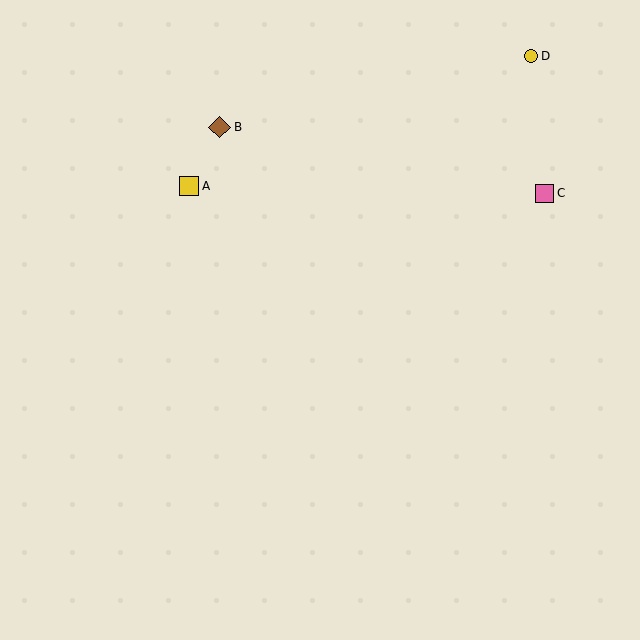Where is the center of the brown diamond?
The center of the brown diamond is at (220, 127).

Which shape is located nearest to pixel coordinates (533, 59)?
The yellow circle (labeled D) at (531, 56) is nearest to that location.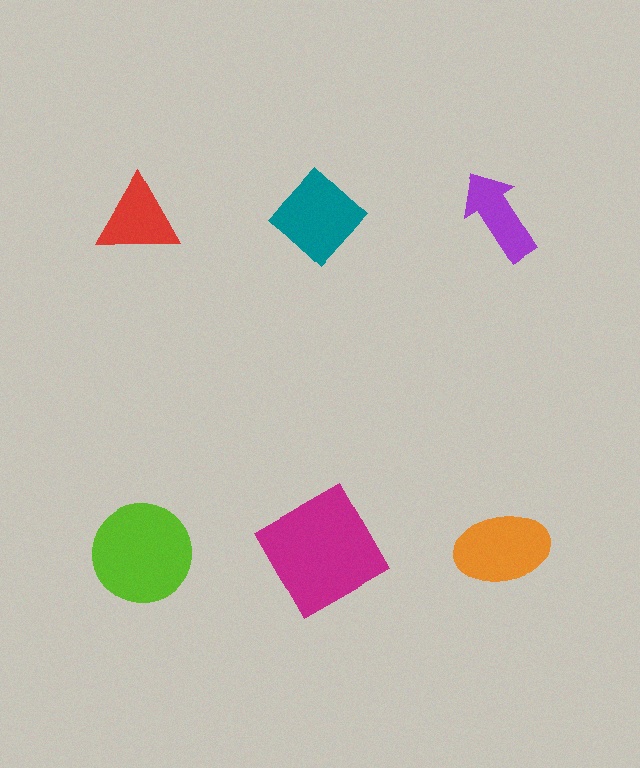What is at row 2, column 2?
A magenta square.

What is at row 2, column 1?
A lime circle.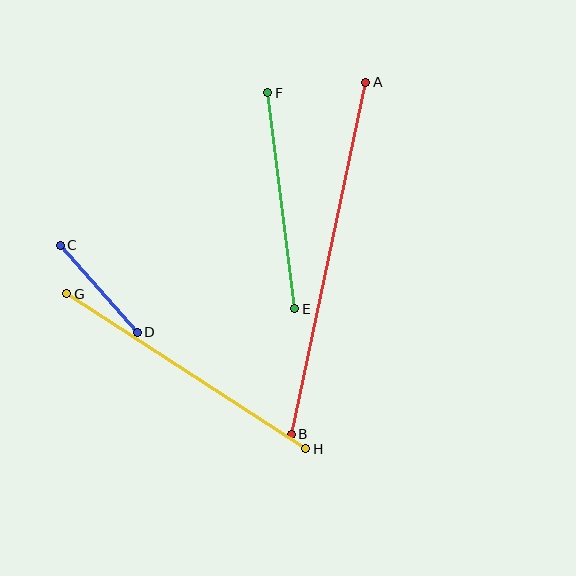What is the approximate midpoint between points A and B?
The midpoint is at approximately (328, 258) pixels.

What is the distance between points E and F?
The distance is approximately 217 pixels.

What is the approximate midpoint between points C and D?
The midpoint is at approximately (99, 289) pixels.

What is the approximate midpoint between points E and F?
The midpoint is at approximately (281, 201) pixels.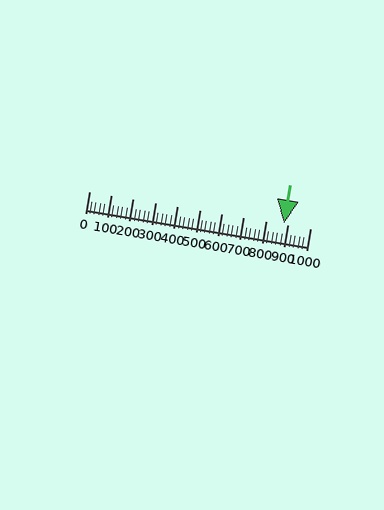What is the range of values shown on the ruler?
The ruler shows values from 0 to 1000.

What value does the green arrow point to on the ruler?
The green arrow points to approximately 880.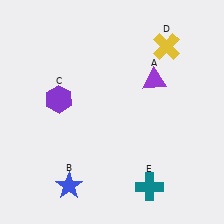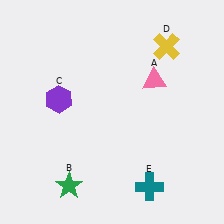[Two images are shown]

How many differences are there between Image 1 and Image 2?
There are 2 differences between the two images.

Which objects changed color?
A changed from purple to pink. B changed from blue to green.